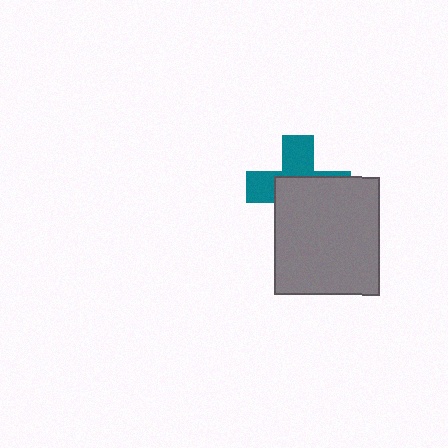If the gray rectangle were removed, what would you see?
You would see the complete teal cross.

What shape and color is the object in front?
The object in front is a gray rectangle.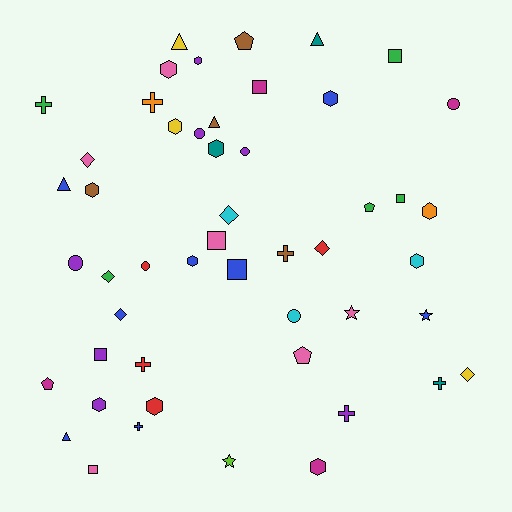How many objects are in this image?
There are 50 objects.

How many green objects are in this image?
There are 5 green objects.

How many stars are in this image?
There are 3 stars.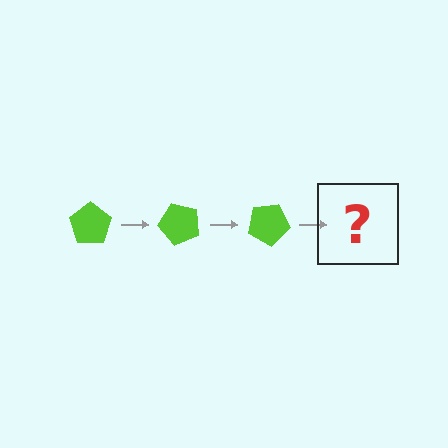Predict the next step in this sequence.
The next step is a lime pentagon rotated 150 degrees.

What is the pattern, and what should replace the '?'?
The pattern is that the pentagon rotates 50 degrees each step. The '?' should be a lime pentagon rotated 150 degrees.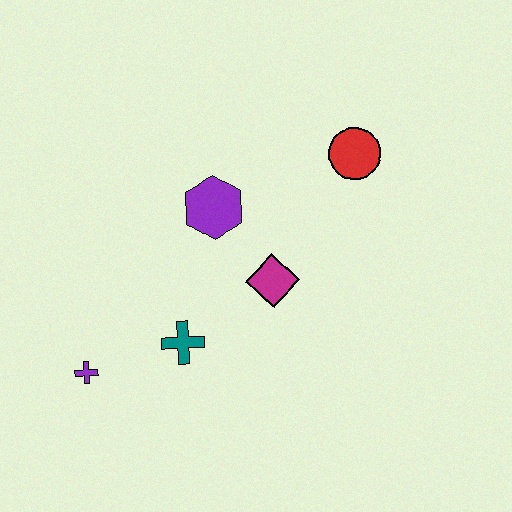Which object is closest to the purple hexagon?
The magenta diamond is closest to the purple hexagon.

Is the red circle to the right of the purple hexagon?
Yes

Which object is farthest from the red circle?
The purple cross is farthest from the red circle.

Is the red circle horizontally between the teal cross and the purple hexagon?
No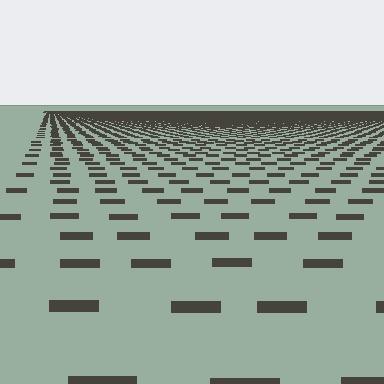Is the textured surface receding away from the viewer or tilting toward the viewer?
The surface is receding away from the viewer. Texture elements get smaller and denser toward the top.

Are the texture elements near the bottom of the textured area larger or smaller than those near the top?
Larger. Near the bottom, elements are closer to the viewer and appear at a bigger on-screen size.